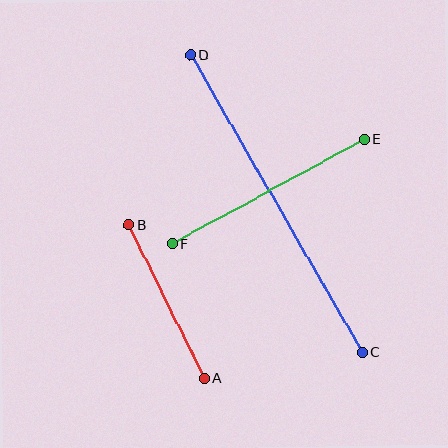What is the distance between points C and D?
The distance is approximately 343 pixels.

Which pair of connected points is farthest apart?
Points C and D are farthest apart.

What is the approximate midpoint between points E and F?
The midpoint is at approximately (268, 191) pixels.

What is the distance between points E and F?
The distance is approximately 218 pixels.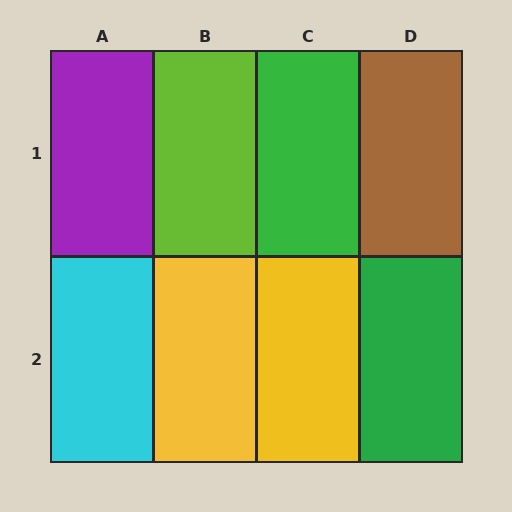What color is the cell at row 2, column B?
Yellow.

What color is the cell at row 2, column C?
Yellow.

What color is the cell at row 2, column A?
Cyan.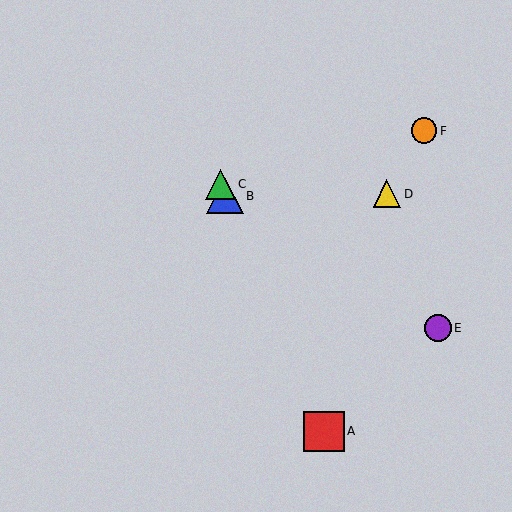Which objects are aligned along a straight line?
Objects A, B, C are aligned along a straight line.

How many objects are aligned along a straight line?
3 objects (A, B, C) are aligned along a straight line.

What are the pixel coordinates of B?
Object B is at (225, 196).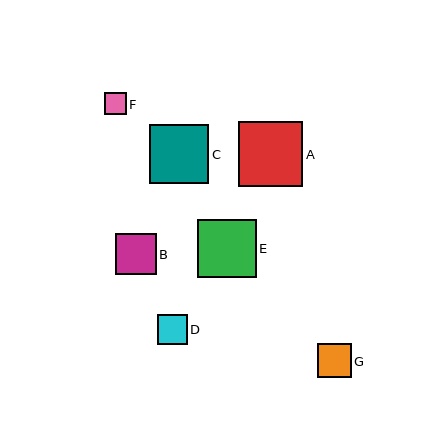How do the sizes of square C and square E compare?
Square C and square E are approximately the same size.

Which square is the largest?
Square A is the largest with a size of approximately 64 pixels.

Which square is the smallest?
Square F is the smallest with a size of approximately 22 pixels.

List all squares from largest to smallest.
From largest to smallest: A, C, E, B, G, D, F.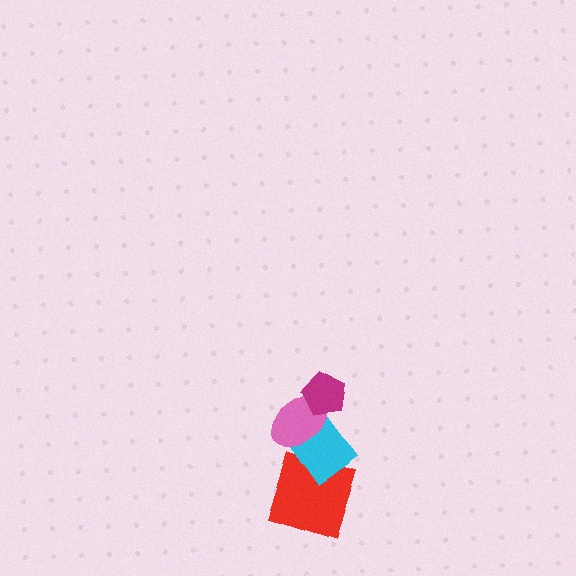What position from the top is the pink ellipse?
The pink ellipse is 2nd from the top.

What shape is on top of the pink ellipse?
The magenta pentagon is on top of the pink ellipse.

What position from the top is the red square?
The red square is 4th from the top.